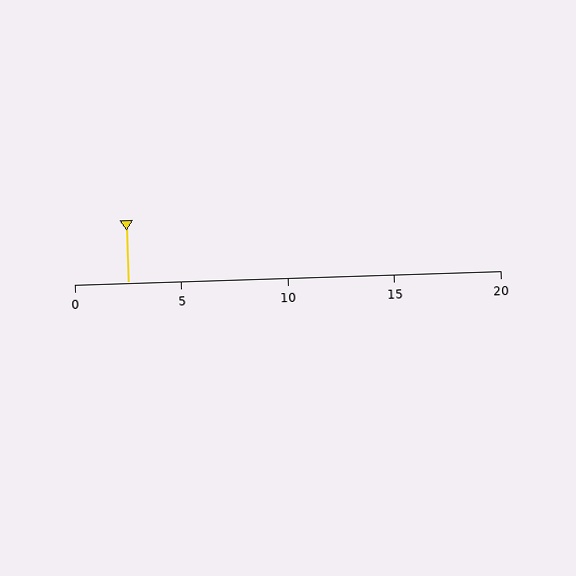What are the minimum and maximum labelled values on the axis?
The axis runs from 0 to 20.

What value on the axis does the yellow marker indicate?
The marker indicates approximately 2.5.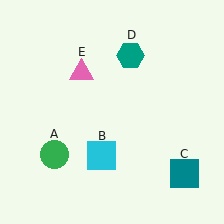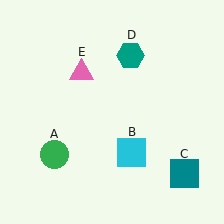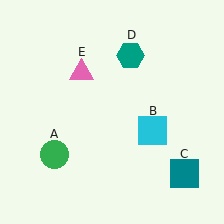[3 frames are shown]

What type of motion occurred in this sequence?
The cyan square (object B) rotated counterclockwise around the center of the scene.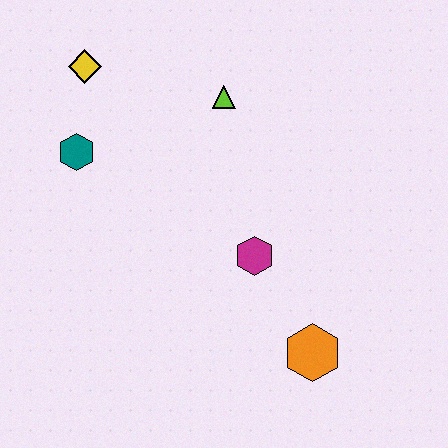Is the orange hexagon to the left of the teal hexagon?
No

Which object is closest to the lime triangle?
The yellow diamond is closest to the lime triangle.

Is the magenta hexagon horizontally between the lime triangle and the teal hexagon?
No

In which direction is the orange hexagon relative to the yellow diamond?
The orange hexagon is below the yellow diamond.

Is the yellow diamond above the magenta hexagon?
Yes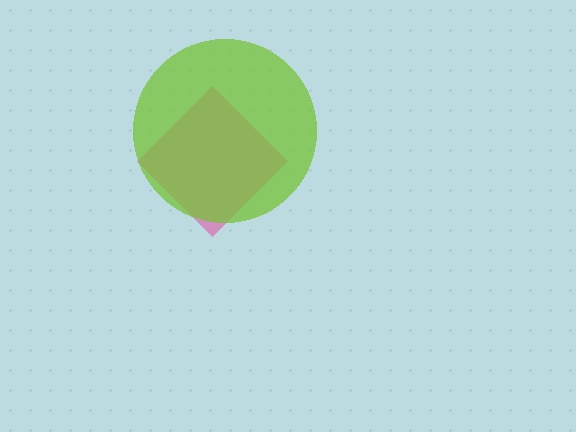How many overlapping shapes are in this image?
There are 2 overlapping shapes in the image.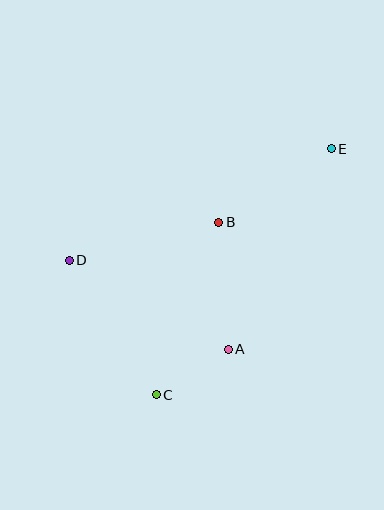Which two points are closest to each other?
Points A and C are closest to each other.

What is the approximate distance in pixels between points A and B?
The distance between A and B is approximately 127 pixels.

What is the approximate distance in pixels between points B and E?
The distance between B and E is approximately 135 pixels.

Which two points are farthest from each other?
Points C and E are farthest from each other.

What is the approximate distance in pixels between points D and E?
The distance between D and E is approximately 285 pixels.